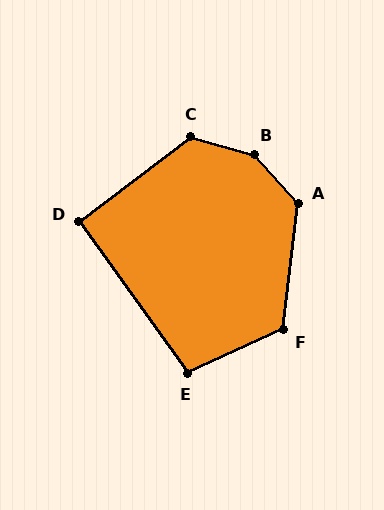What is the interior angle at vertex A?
Approximately 131 degrees (obtuse).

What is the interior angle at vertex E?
Approximately 101 degrees (obtuse).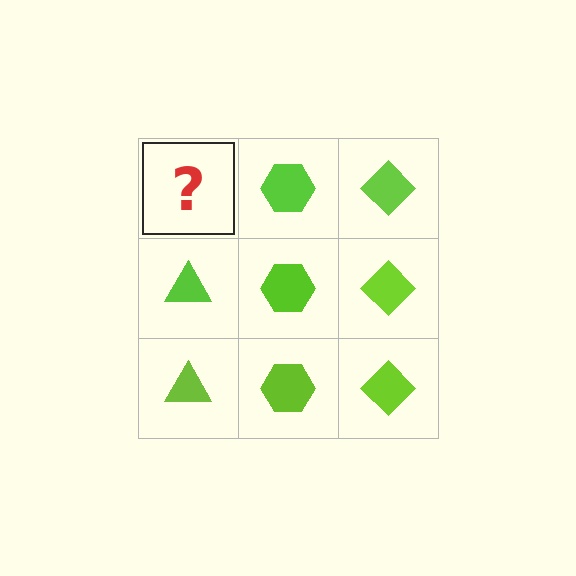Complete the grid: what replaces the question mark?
The question mark should be replaced with a lime triangle.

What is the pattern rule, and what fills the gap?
The rule is that each column has a consistent shape. The gap should be filled with a lime triangle.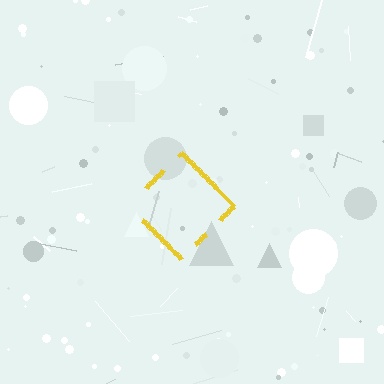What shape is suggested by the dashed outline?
The dashed outline suggests a diamond.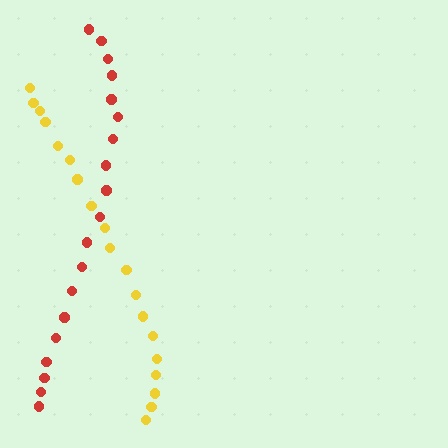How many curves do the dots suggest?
There are 2 distinct paths.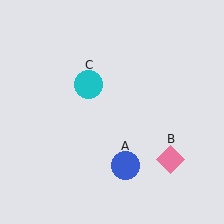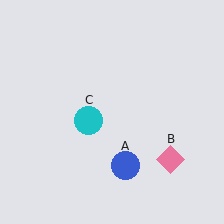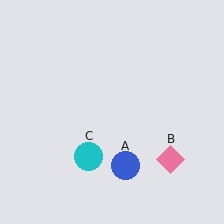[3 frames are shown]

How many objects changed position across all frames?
1 object changed position: cyan circle (object C).